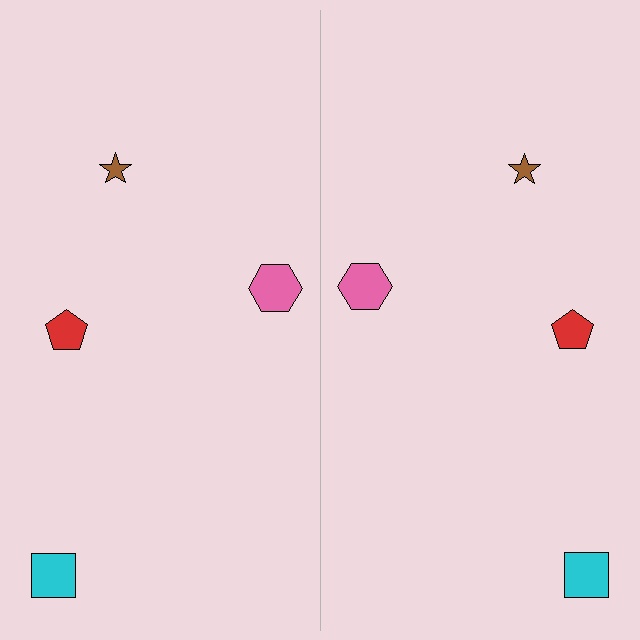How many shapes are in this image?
There are 8 shapes in this image.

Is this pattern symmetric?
Yes, this pattern has bilateral (reflection) symmetry.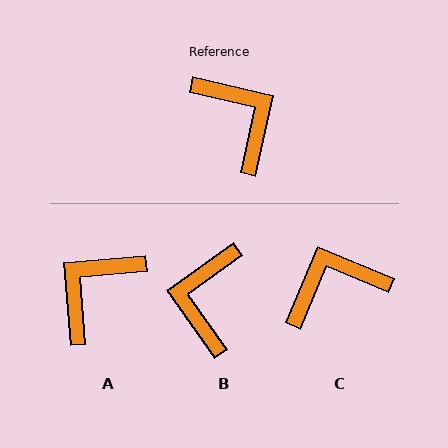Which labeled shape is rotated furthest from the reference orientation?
B, about 138 degrees away.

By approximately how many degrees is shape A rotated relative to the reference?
Approximately 107 degrees counter-clockwise.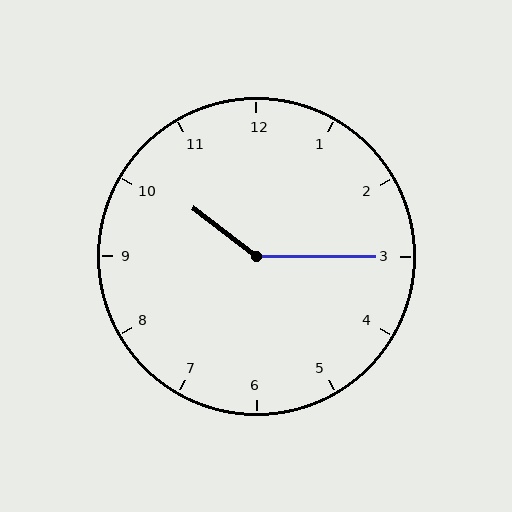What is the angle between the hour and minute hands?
Approximately 142 degrees.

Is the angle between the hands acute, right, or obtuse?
It is obtuse.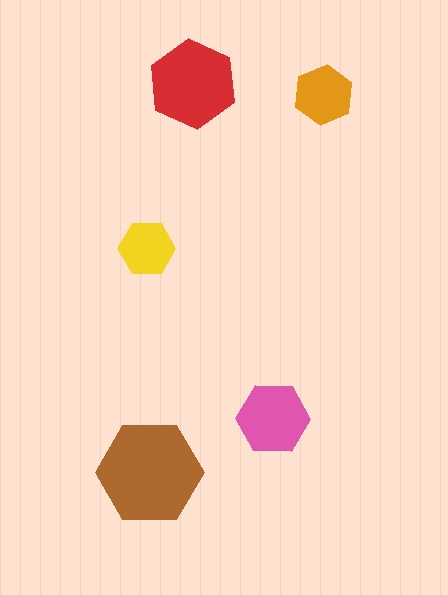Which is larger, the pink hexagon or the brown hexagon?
The brown one.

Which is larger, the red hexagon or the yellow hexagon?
The red one.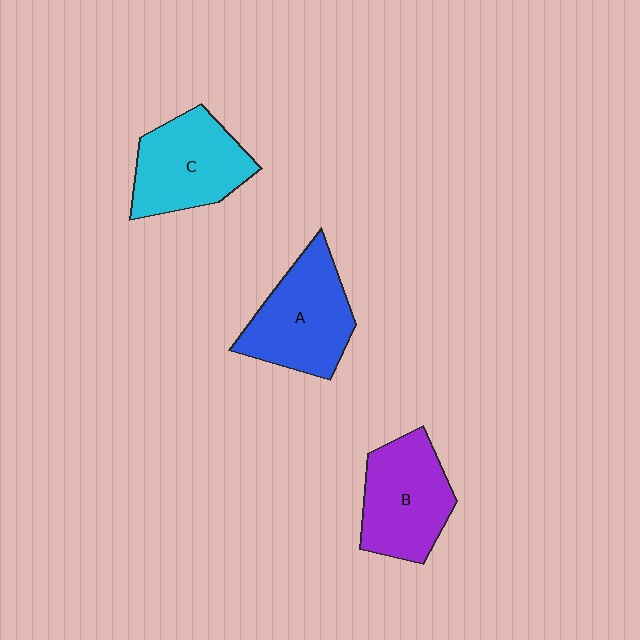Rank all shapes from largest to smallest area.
From largest to smallest: A (blue), C (cyan), B (purple).